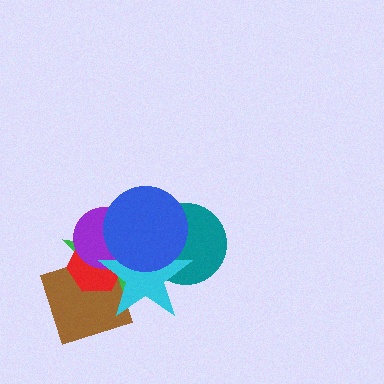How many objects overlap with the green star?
5 objects overlap with the green star.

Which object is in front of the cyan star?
The blue circle is in front of the cyan star.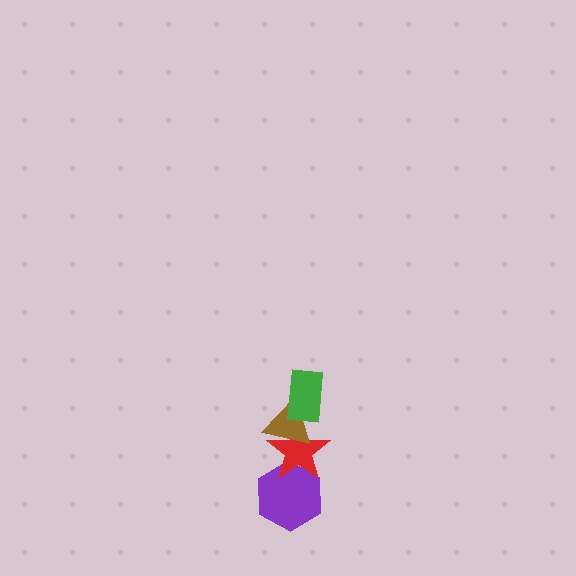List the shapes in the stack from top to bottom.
From top to bottom: the green rectangle, the brown triangle, the red star, the purple hexagon.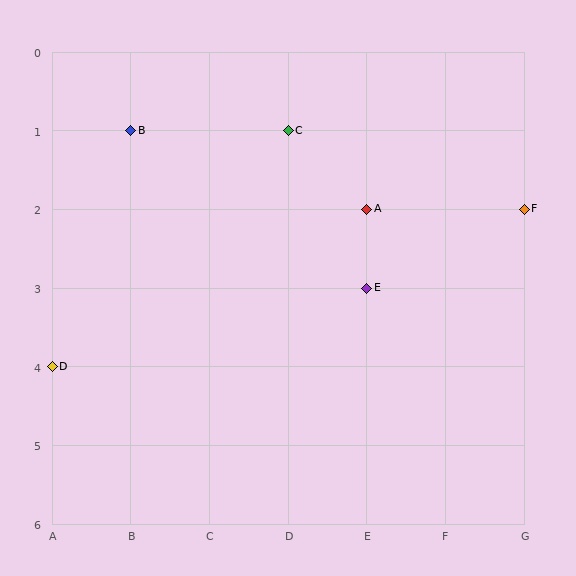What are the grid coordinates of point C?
Point C is at grid coordinates (D, 1).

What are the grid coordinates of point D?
Point D is at grid coordinates (A, 4).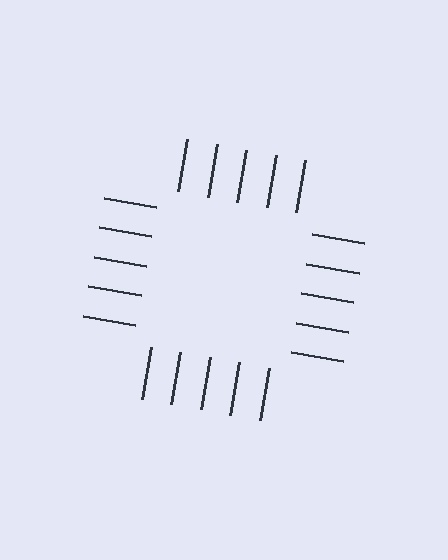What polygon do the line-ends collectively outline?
An illusory square — the line segments terminate on its edges but no continuous stroke is drawn.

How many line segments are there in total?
20 — 5 along each of the 4 edges.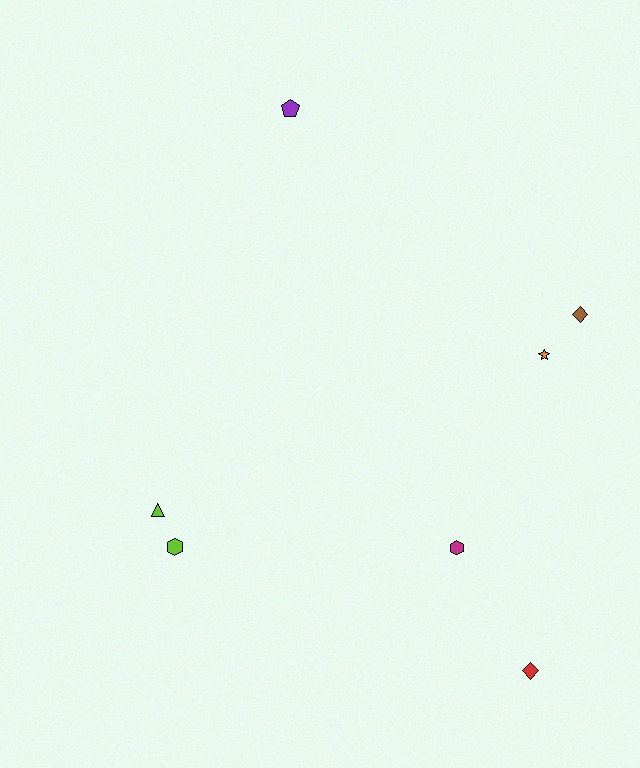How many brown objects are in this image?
There is 1 brown object.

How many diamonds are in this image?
There are 2 diamonds.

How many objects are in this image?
There are 7 objects.